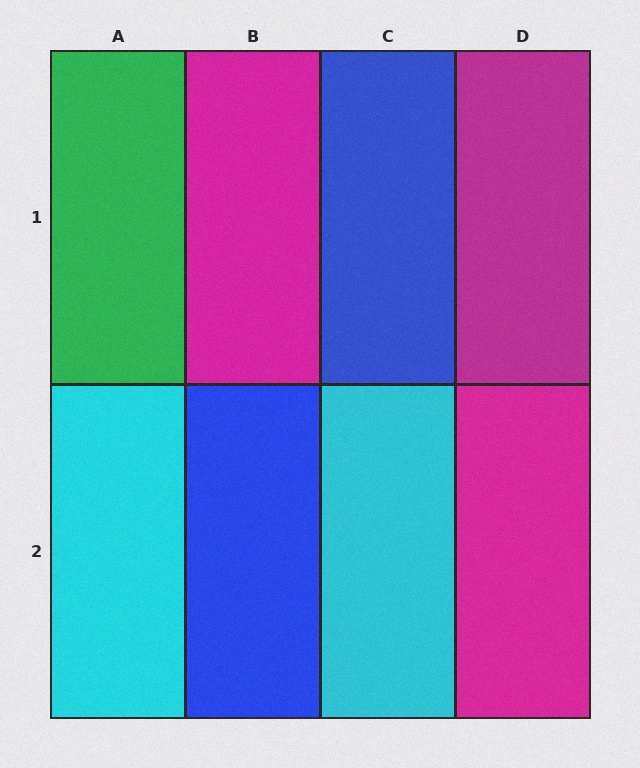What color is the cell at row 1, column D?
Magenta.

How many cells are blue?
2 cells are blue.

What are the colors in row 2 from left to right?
Cyan, blue, cyan, magenta.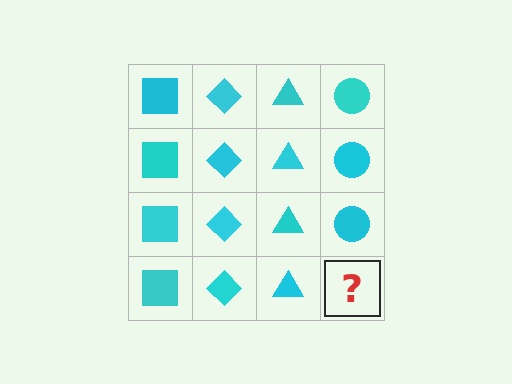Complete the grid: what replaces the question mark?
The question mark should be replaced with a cyan circle.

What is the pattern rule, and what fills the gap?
The rule is that each column has a consistent shape. The gap should be filled with a cyan circle.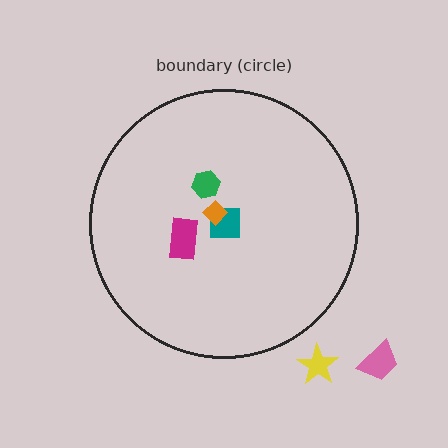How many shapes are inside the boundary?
4 inside, 2 outside.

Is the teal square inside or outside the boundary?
Inside.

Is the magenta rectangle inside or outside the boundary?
Inside.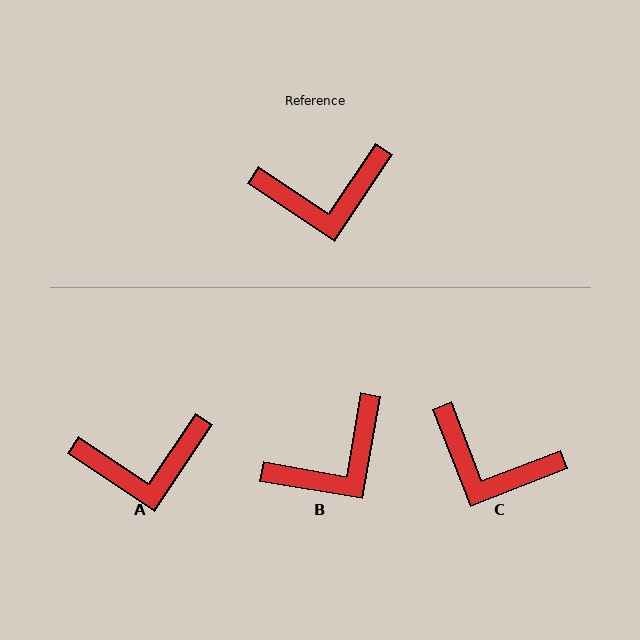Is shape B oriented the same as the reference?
No, it is off by about 24 degrees.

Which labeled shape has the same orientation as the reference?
A.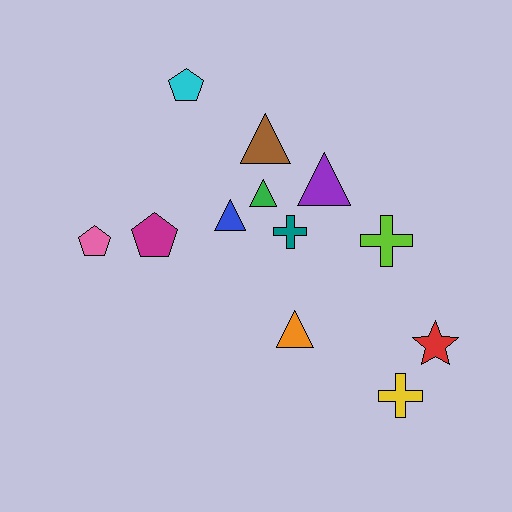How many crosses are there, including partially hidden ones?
There are 3 crosses.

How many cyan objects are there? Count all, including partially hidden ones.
There is 1 cyan object.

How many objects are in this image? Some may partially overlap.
There are 12 objects.